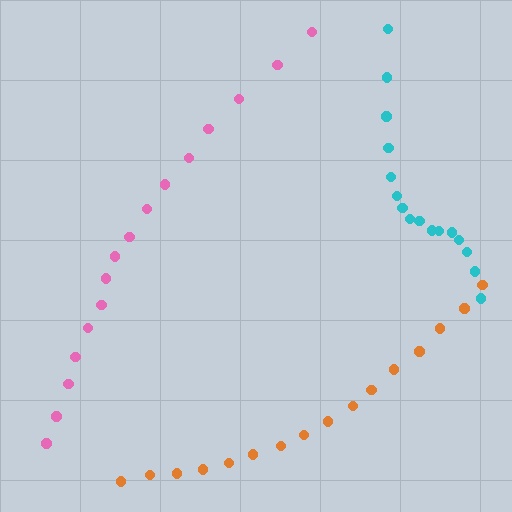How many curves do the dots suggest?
There are 3 distinct paths.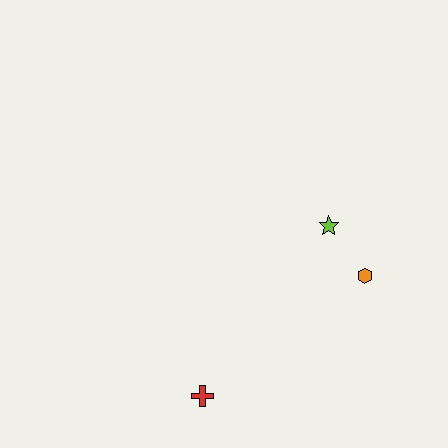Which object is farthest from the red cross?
The lime star is farthest from the red cross.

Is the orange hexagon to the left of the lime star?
No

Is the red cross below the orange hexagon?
Yes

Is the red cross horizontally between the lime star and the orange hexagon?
No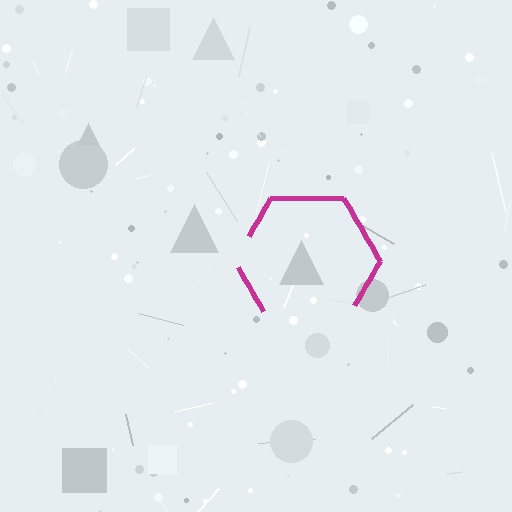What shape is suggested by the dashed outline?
The dashed outline suggests a hexagon.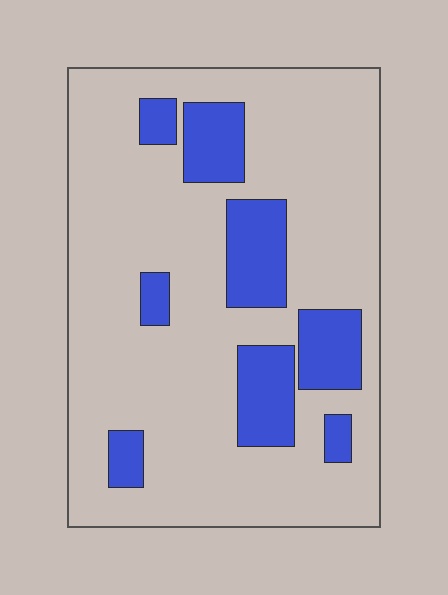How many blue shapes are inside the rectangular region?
8.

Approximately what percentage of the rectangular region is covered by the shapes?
Approximately 20%.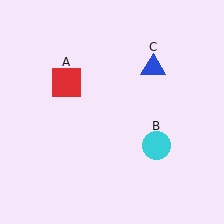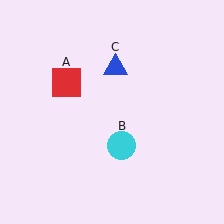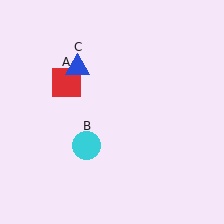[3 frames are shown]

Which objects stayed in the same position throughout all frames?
Red square (object A) remained stationary.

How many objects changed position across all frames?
2 objects changed position: cyan circle (object B), blue triangle (object C).